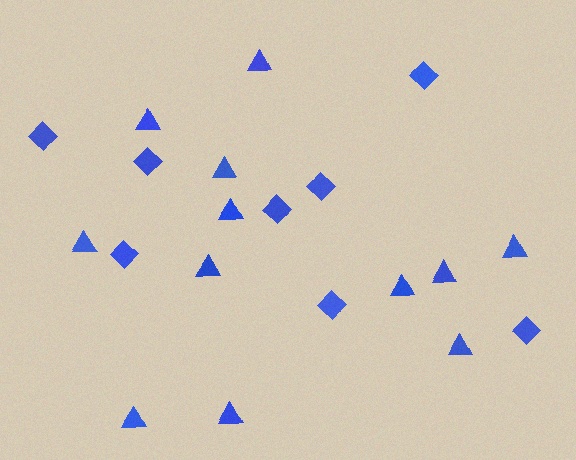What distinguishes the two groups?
There are 2 groups: one group of triangles (12) and one group of diamonds (8).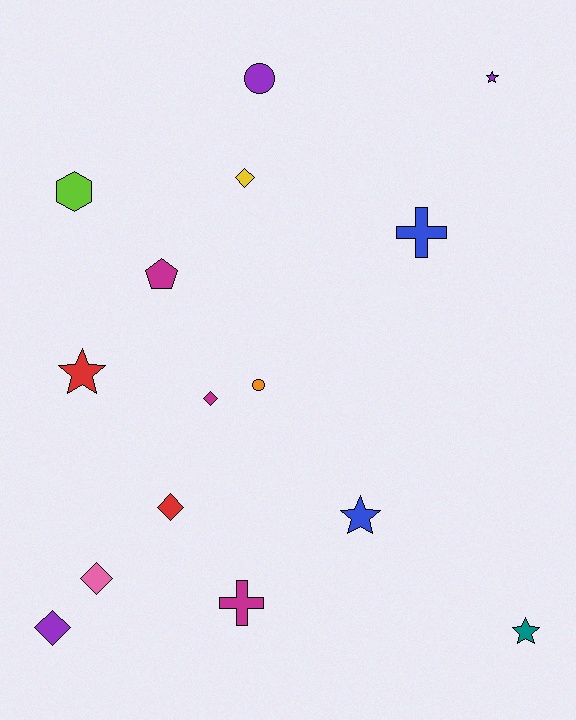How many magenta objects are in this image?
There are 3 magenta objects.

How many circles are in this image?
There are 2 circles.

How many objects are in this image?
There are 15 objects.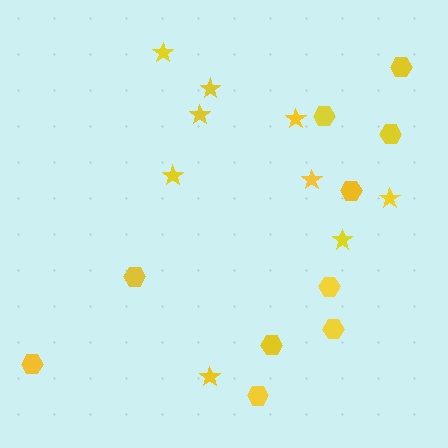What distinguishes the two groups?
There are 2 groups: one group of hexagons (10) and one group of stars (9).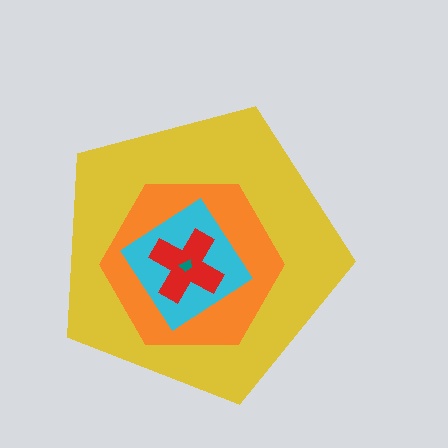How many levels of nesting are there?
5.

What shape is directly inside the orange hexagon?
The cyan diamond.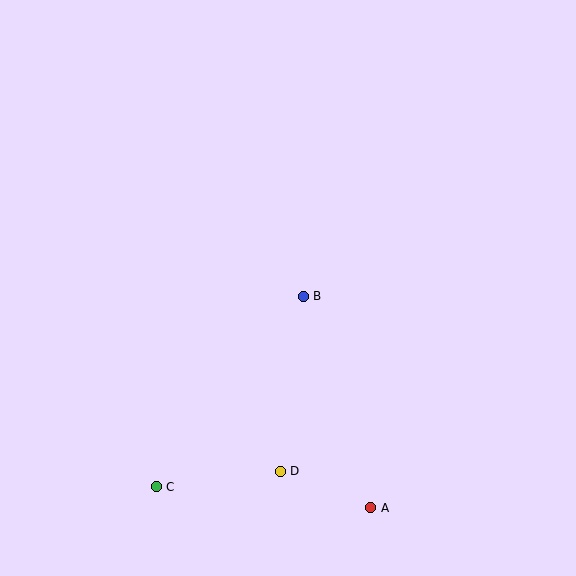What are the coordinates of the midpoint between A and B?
The midpoint between A and B is at (337, 402).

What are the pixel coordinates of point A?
Point A is at (371, 508).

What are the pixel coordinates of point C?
Point C is at (156, 487).